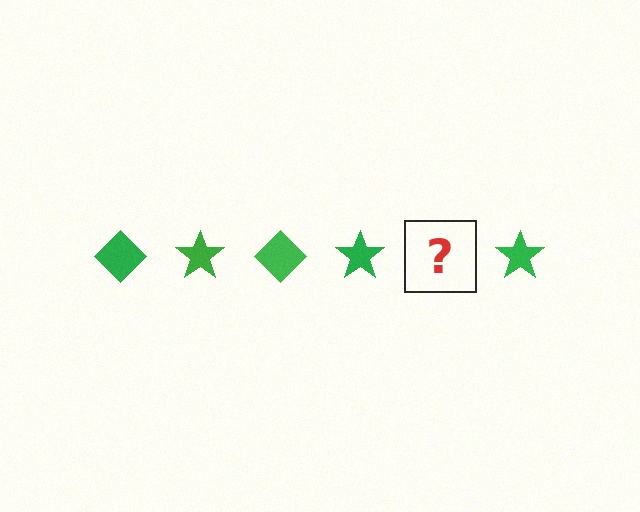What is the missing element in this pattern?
The missing element is a green diamond.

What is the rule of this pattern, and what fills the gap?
The rule is that the pattern cycles through diamond, star shapes in green. The gap should be filled with a green diamond.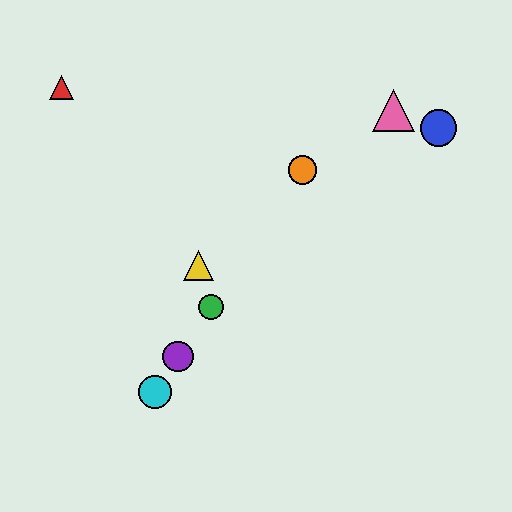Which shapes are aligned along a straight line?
The green circle, the purple circle, the orange circle, the cyan circle are aligned along a straight line.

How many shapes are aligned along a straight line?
4 shapes (the green circle, the purple circle, the orange circle, the cyan circle) are aligned along a straight line.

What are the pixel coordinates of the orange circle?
The orange circle is at (302, 170).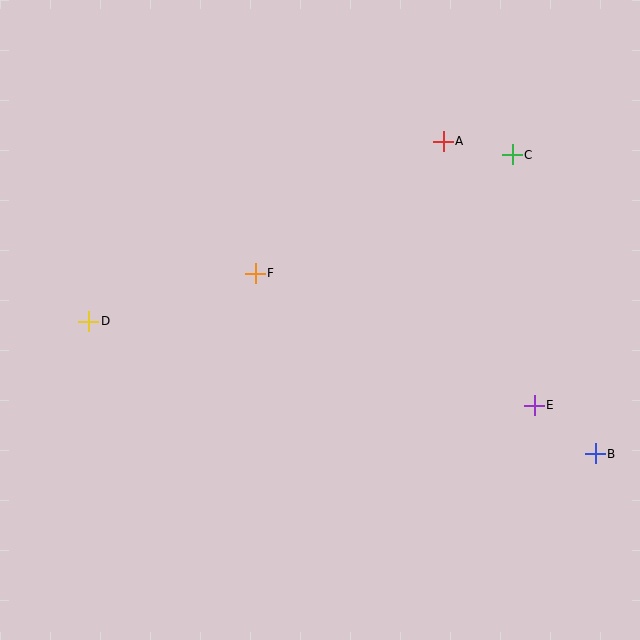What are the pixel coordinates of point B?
Point B is at (595, 454).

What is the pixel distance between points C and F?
The distance between C and F is 283 pixels.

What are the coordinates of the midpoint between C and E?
The midpoint between C and E is at (523, 280).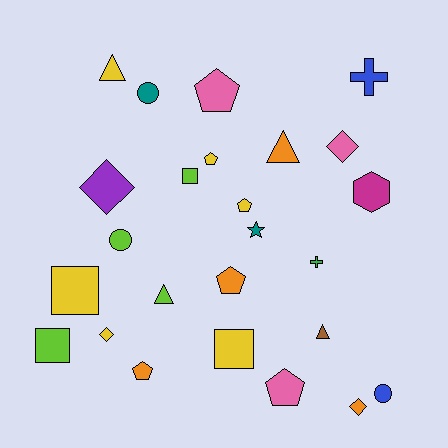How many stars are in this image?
There is 1 star.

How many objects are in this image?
There are 25 objects.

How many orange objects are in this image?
There are 4 orange objects.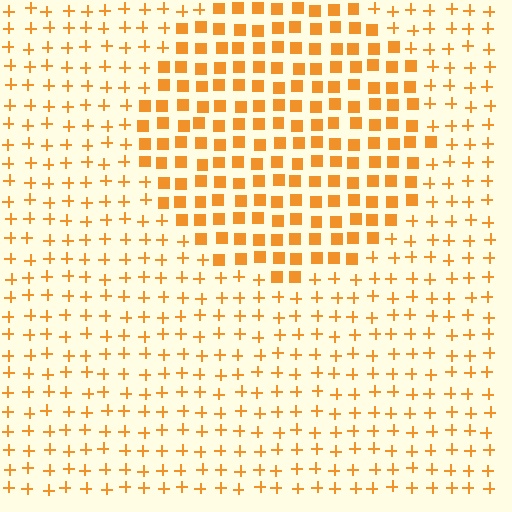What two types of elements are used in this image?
The image uses squares inside the circle region and plus signs outside it.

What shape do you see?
I see a circle.